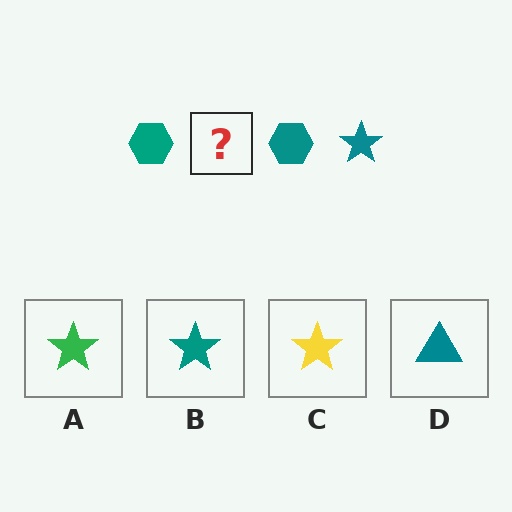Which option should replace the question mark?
Option B.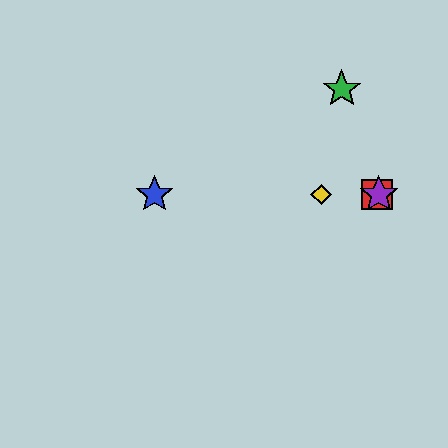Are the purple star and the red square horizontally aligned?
Yes, both are at y≈195.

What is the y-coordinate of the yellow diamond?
The yellow diamond is at y≈195.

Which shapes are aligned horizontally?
The red square, the blue star, the yellow diamond, the purple star are aligned horizontally.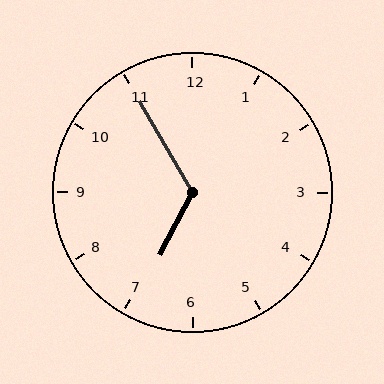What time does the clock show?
6:55.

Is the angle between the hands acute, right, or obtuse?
It is obtuse.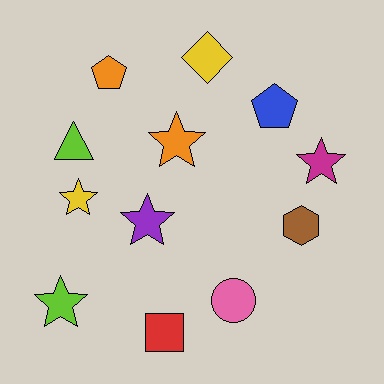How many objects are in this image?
There are 12 objects.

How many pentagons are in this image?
There are 2 pentagons.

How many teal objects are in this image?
There are no teal objects.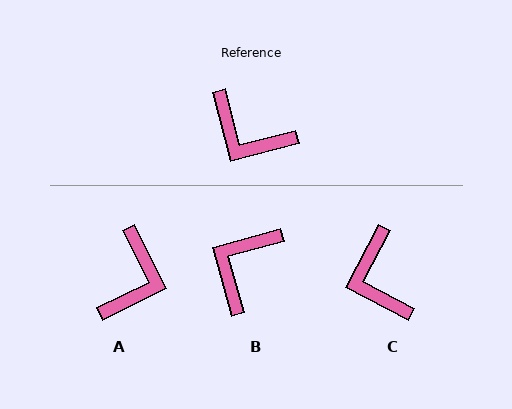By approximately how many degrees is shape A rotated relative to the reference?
Approximately 102 degrees counter-clockwise.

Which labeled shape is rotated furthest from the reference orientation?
A, about 102 degrees away.